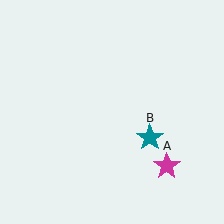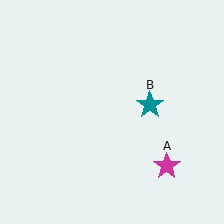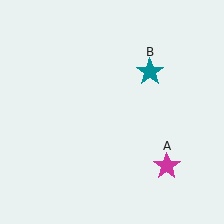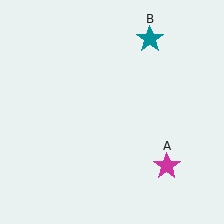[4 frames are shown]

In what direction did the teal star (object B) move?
The teal star (object B) moved up.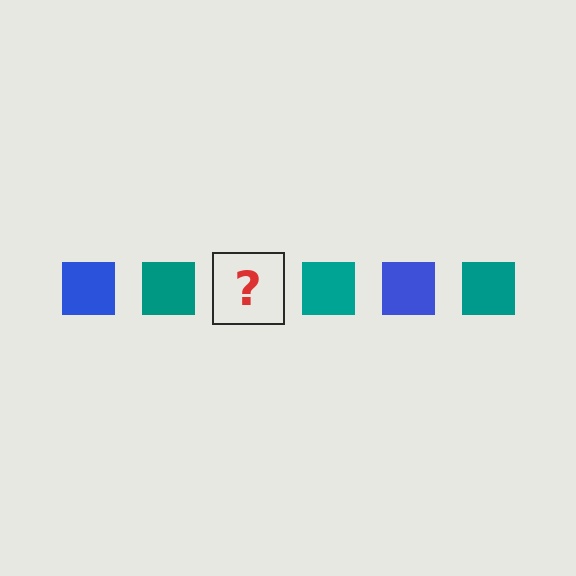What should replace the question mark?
The question mark should be replaced with a blue square.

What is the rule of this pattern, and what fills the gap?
The rule is that the pattern cycles through blue, teal squares. The gap should be filled with a blue square.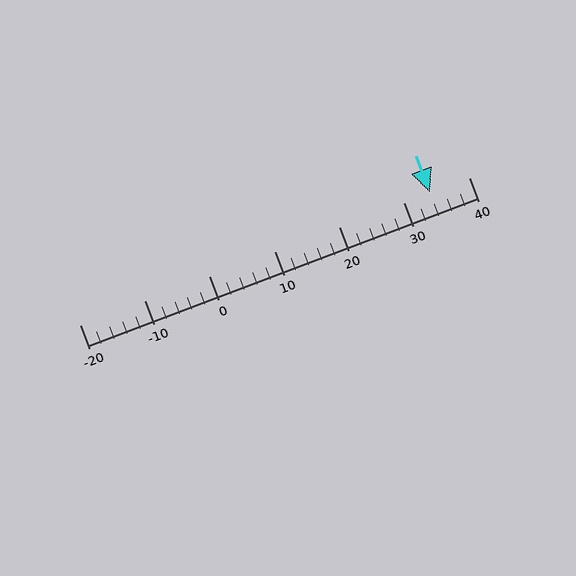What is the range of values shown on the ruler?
The ruler shows values from -20 to 40.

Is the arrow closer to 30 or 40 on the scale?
The arrow is closer to 30.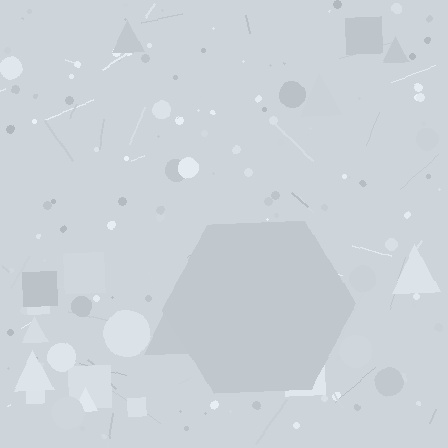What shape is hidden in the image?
A hexagon is hidden in the image.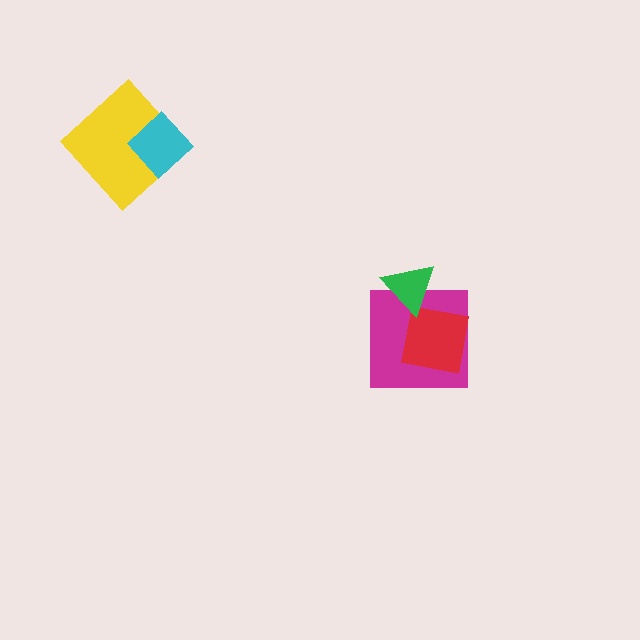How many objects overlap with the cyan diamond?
1 object overlaps with the cyan diamond.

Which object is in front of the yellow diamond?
The cyan diamond is in front of the yellow diamond.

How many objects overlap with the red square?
1 object overlaps with the red square.